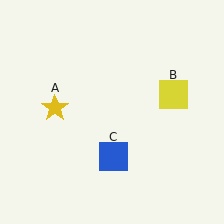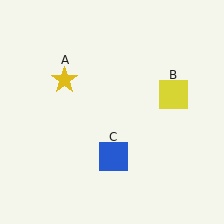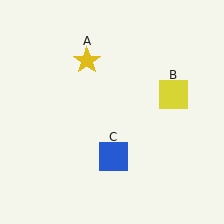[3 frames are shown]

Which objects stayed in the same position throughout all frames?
Yellow square (object B) and blue square (object C) remained stationary.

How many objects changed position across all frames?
1 object changed position: yellow star (object A).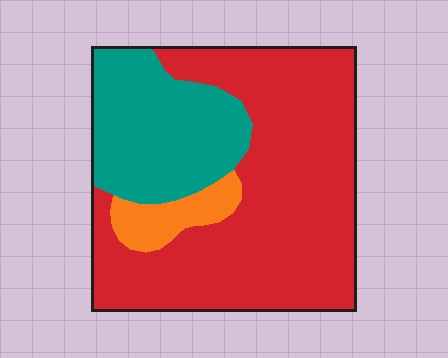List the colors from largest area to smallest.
From largest to smallest: red, teal, orange.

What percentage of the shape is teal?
Teal covers about 25% of the shape.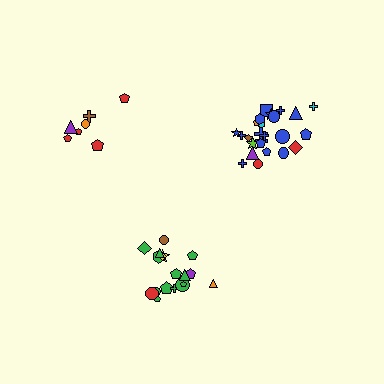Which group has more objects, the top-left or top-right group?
The top-right group.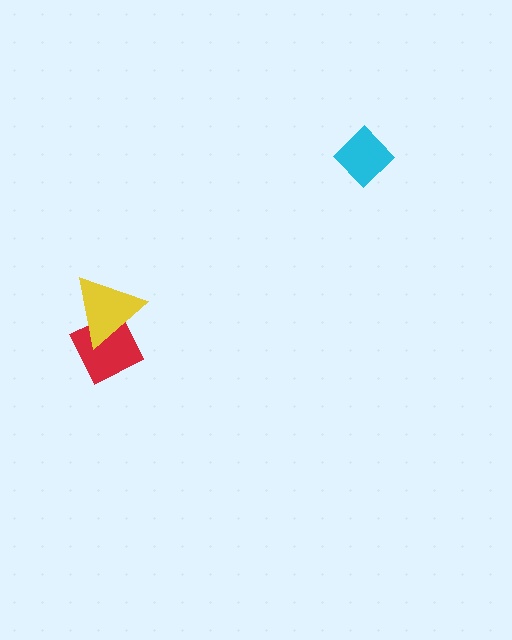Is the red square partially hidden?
Yes, it is partially covered by another shape.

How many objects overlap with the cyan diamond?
0 objects overlap with the cyan diamond.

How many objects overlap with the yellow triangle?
1 object overlaps with the yellow triangle.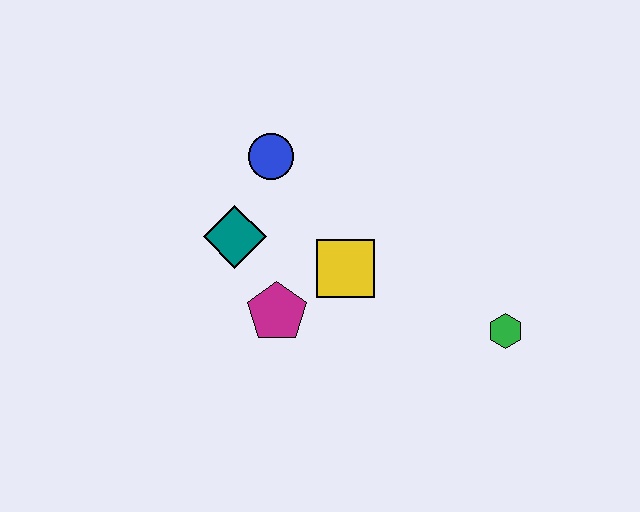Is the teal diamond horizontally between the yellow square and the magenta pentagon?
No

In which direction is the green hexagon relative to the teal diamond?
The green hexagon is to the right of the teal diamond.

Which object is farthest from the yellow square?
The green hexagon is farthest from the yellow square.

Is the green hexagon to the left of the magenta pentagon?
No